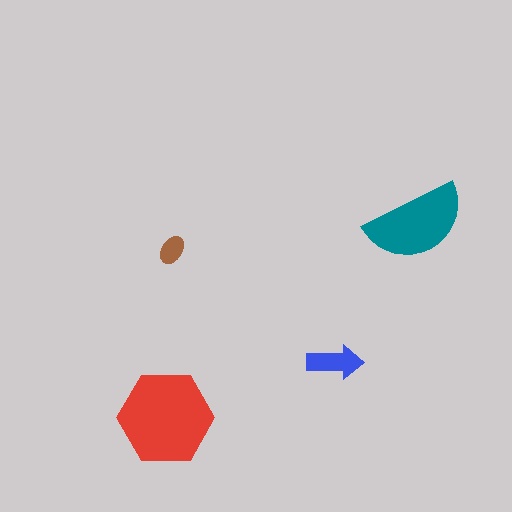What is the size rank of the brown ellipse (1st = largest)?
4th.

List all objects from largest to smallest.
The red hexagon, the teal semicircle, the blue arrow, the brown ellipse.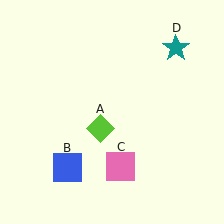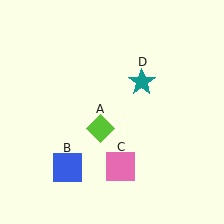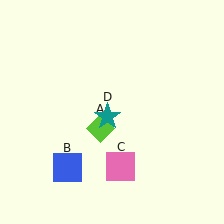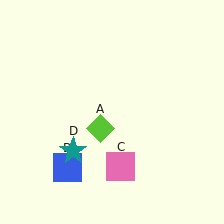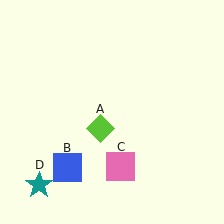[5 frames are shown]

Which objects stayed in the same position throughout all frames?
Lime diamond (object A) and blue square (object B) and pink square (object C) remained stationary.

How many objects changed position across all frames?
1 object changed position: teal star (object D).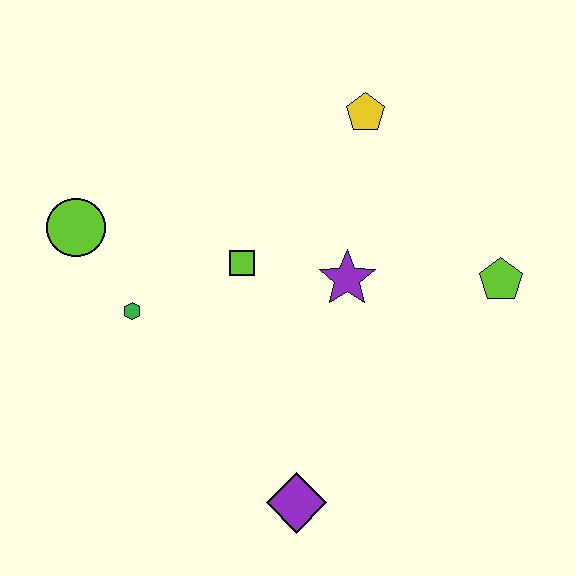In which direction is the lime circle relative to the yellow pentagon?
The lime circle is to the left of the yellow pentagon.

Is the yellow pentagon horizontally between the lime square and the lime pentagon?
Yes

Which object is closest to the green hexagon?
The lime circle is closest to the green hexagon.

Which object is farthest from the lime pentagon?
The lime circle is farthest from the lime pentagon.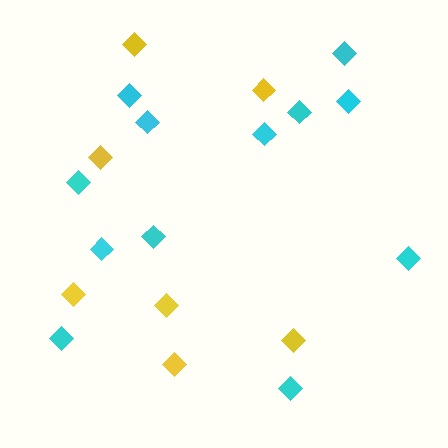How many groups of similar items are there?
There are 2 groups: one group of yellow diamonds (7) and one group of cyan diamonds (12).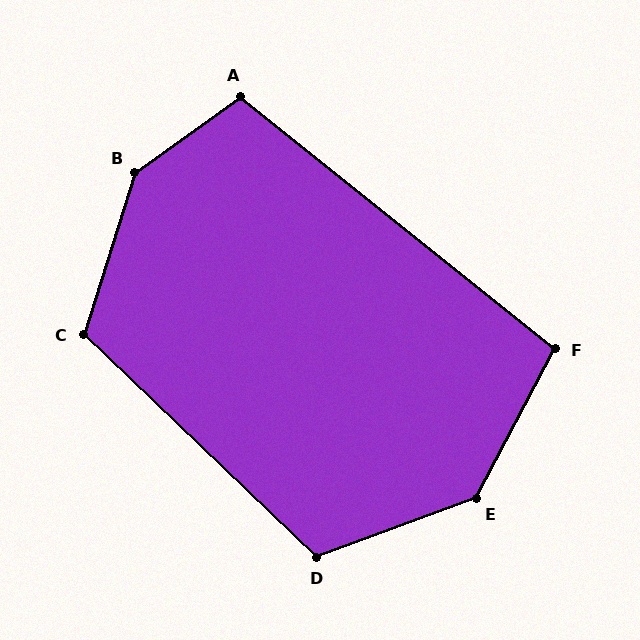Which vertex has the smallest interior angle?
F, at approximately 101 degrees.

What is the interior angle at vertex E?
Approximately 138 degrees (obtuse).